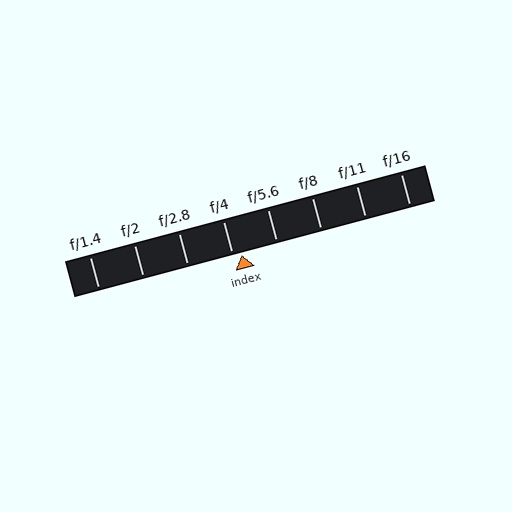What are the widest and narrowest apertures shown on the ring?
The widest aperture shown is f/1.4 and the narrowest is f/16.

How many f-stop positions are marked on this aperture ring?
There are 8 f-stop positions marked.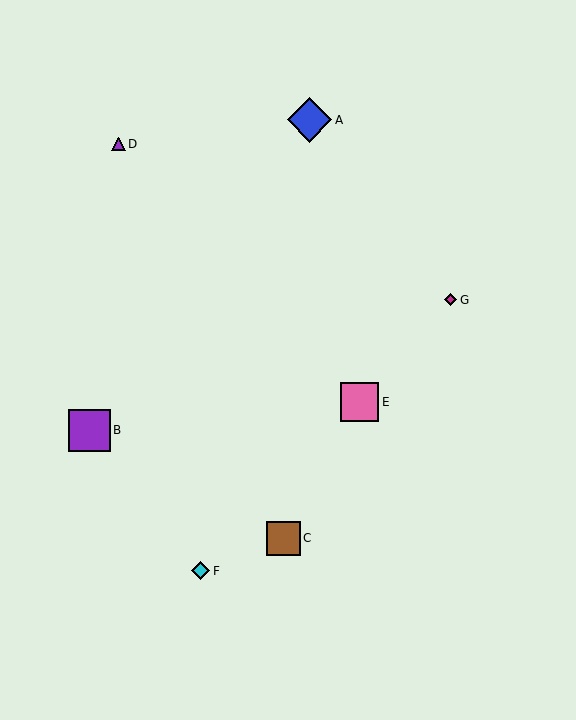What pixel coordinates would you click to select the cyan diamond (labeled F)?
Click at (201, 571) to select the cyan diamond F.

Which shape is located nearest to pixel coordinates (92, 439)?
The purple square (labeled B) at (90, 430) is nearest to that location.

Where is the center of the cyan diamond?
The center of the cyan diamond is at (201, 571).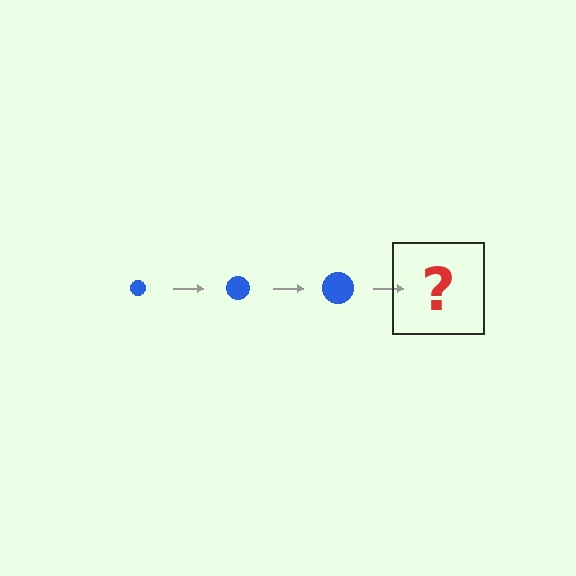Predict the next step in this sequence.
The next step is a blue circle, larger than the previous one.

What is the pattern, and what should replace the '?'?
The pattern is that the circle gets progressively larger each step. The '?' should be a blue circle, larger than the previous one.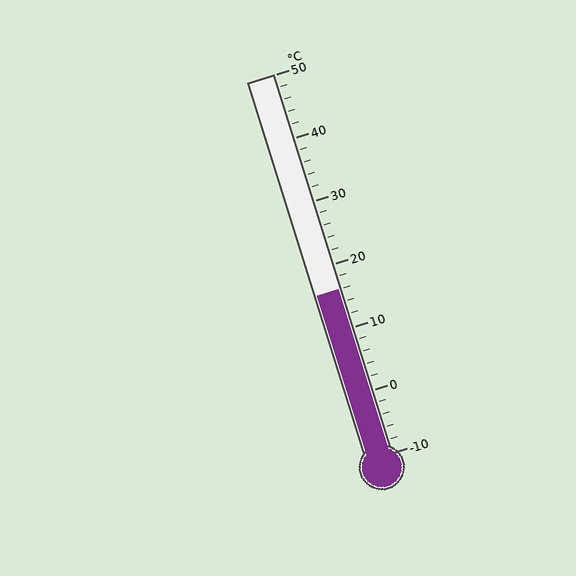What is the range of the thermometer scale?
The thermometer scale ranges from -10°C to 50°C.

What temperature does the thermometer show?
The thermometer shows approximately 16°C.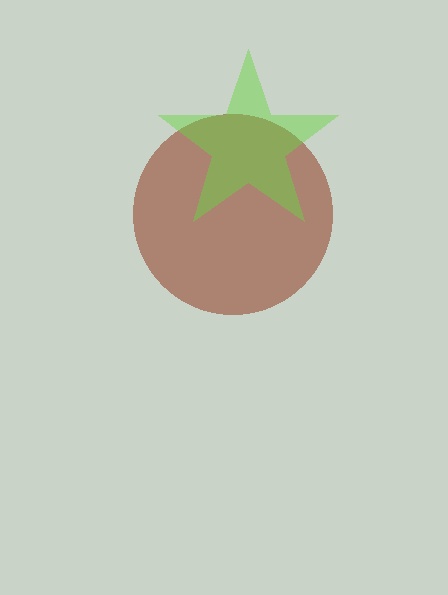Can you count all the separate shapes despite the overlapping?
Yes, there are 2 separate shapes.